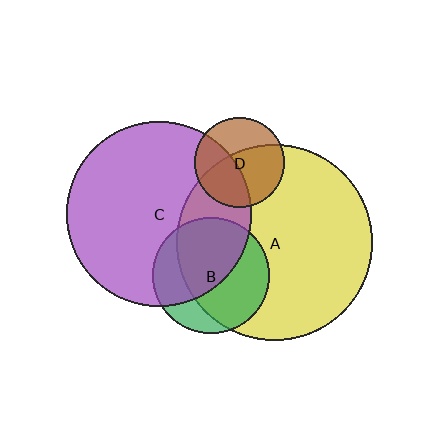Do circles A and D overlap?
Yes.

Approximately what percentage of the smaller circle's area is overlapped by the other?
Approximately 60%.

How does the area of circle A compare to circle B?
Approximately 2.8 times.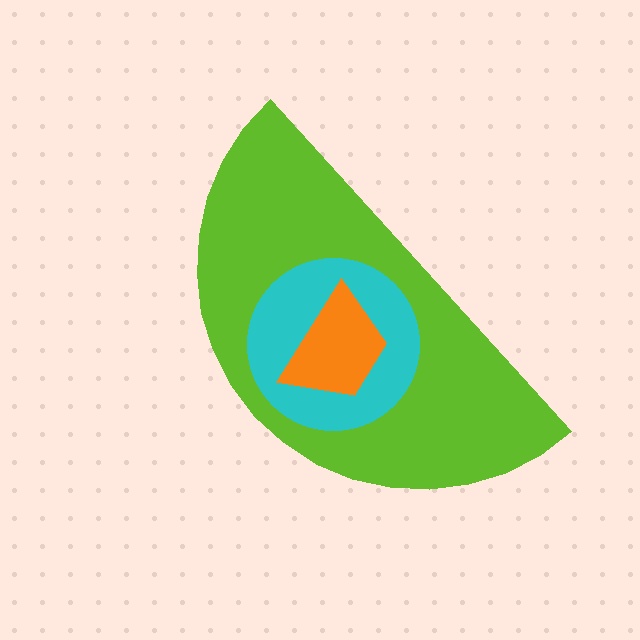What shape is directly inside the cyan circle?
The orange trapezoid.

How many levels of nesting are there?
3.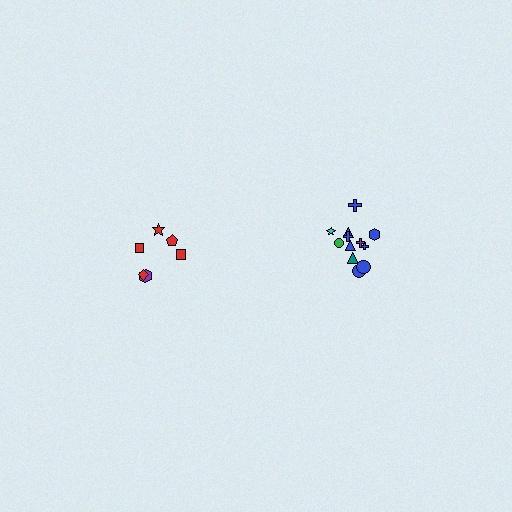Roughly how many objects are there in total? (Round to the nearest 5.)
Roughly 20 objects in total.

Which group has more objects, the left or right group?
The right group.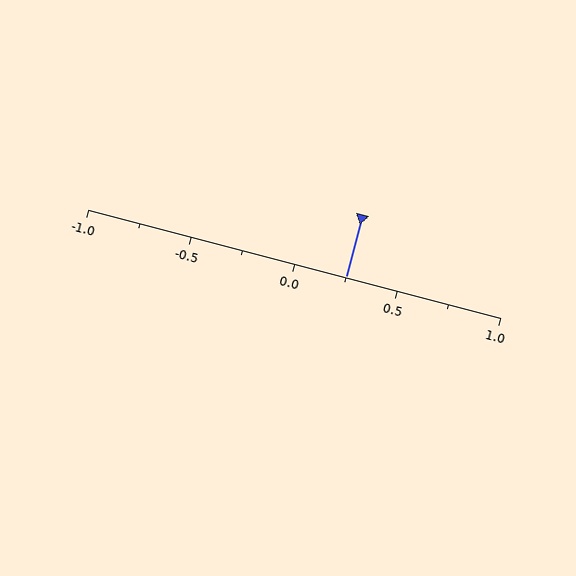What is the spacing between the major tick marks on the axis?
The major ticks are spaced 0.5 apart.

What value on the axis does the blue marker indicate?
The marker indicates approximately 0.25.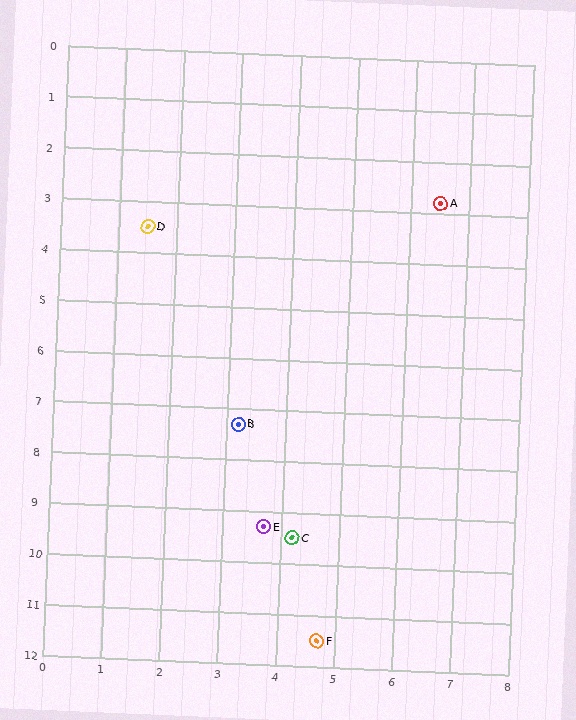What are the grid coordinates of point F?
Point F is at approximately (4.7, 11.5).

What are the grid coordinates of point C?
Point C is at approximately (4.2, 9.5).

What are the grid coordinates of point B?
Point B is at approximately (3.2, 7.3).